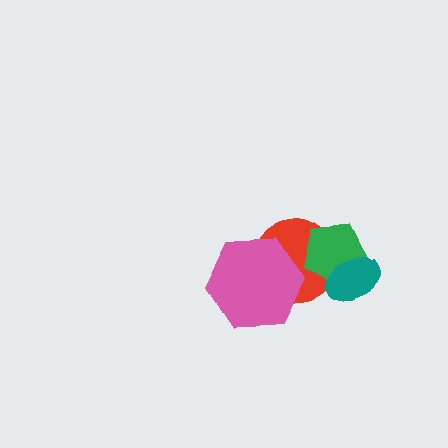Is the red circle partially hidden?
Yes, it is partially covered by another shape.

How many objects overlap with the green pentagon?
2 objects overlap with the green pentagon.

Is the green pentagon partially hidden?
Yes, it is partially covered by another shape.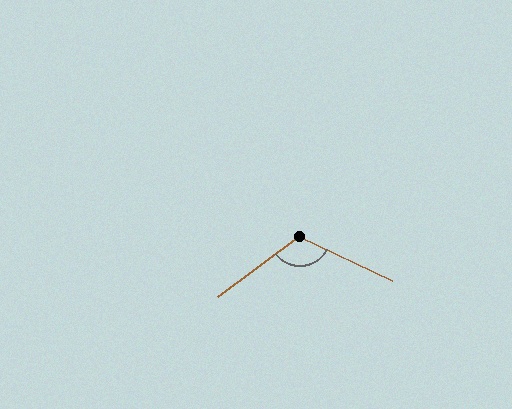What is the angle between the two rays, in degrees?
Approximately 118 degrees.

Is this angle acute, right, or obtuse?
It is obtuse.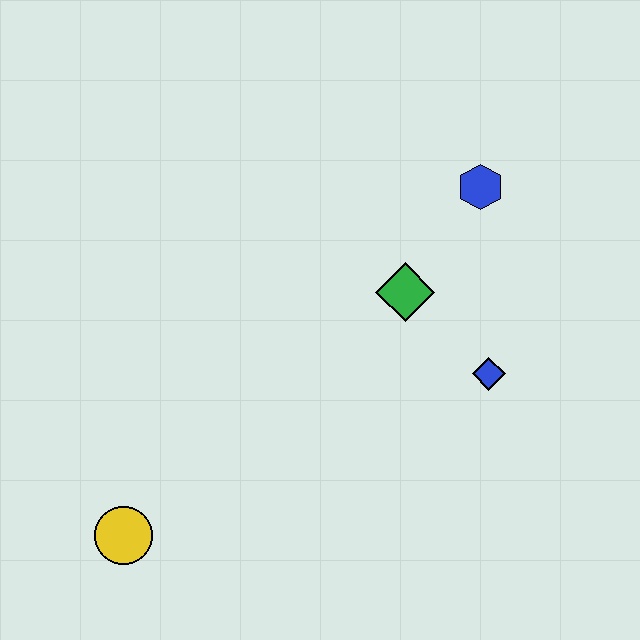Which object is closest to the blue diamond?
The green diamond is closest to the blue diamond.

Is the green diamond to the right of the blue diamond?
No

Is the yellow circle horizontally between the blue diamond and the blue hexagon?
No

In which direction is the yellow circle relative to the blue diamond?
The yellow circle is to the left of the blue diamond.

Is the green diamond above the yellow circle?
Yes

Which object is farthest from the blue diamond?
The yellow circle is farthest from the blue diamond.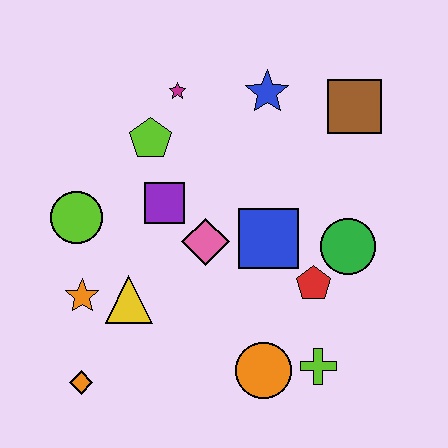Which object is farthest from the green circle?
The orange diamond is farthest from the green circle.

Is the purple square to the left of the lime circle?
No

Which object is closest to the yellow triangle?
The orange star is closest to the yellow triangle.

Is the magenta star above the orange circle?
Yes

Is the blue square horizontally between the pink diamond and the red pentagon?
Yes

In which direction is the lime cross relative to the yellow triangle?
The lime cross is to the right of the yellow triangle.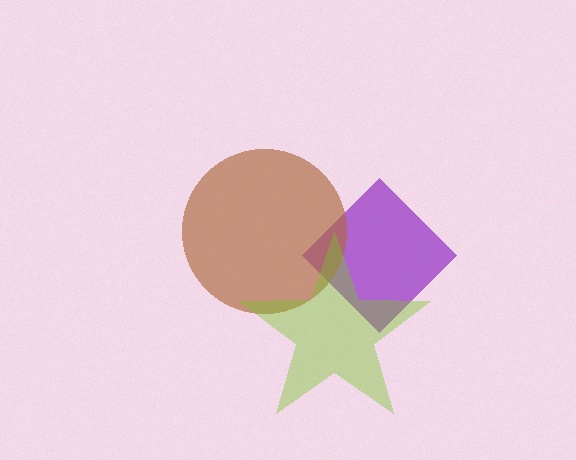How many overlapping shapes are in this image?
There are 3 overlapping shapes in the image.